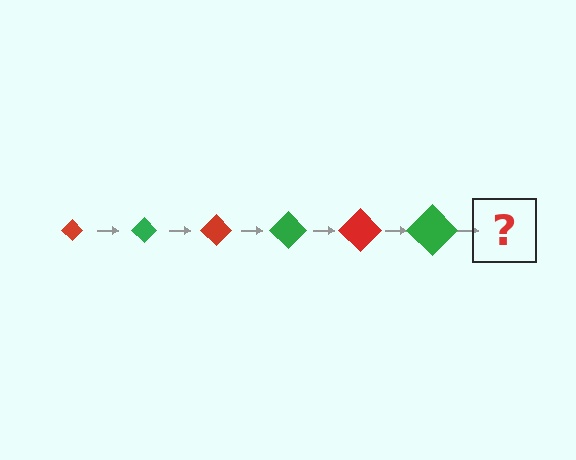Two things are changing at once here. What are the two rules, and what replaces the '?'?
The two rules are that the diamond grows larger each step and the color cycles through red and green. The '?' should be a red diamond, larger than the previous one.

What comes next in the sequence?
The next element should be a red diamond, larger than the previous one.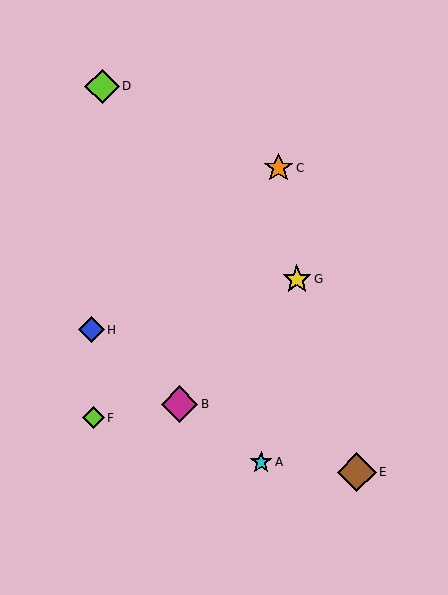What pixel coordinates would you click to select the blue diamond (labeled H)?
Click at (92, 330) to select the blue diamond H.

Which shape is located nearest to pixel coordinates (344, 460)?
The brown diamond (labeled E) at (357, 472) is nearest to that location.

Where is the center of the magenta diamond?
The center of the magenta diamond is at (179, 404).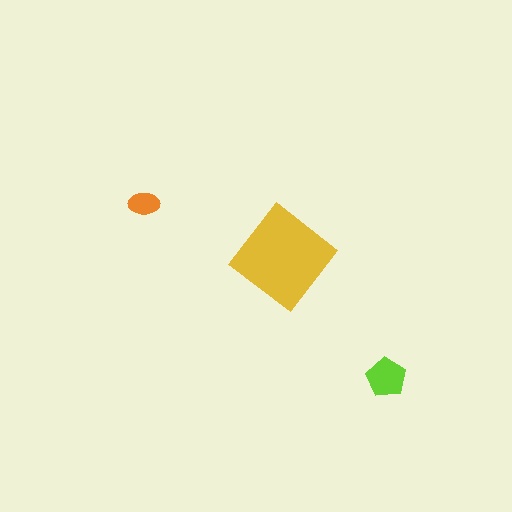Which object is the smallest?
The orange ellipse.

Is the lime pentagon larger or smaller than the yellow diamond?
Smaller.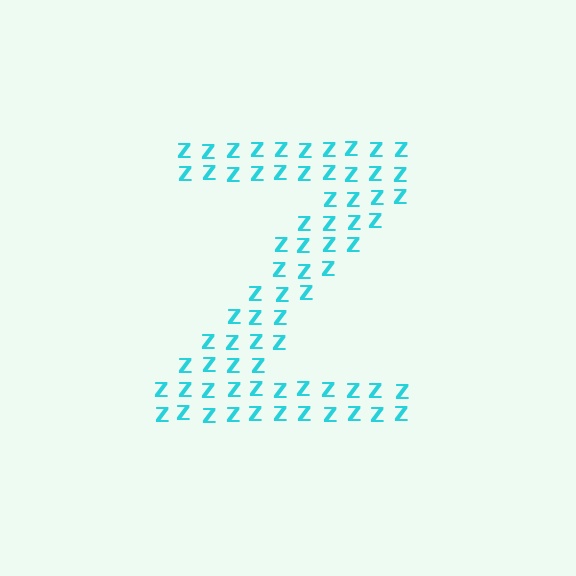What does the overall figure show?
The overall figure shows the letter Z.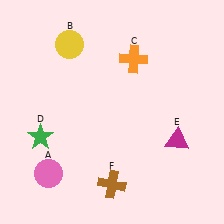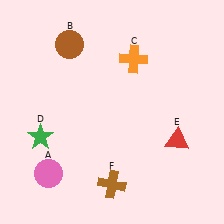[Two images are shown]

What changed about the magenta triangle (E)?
In Image 1, E is magenta. In Image 2, it changed to red.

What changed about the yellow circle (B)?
In Image 1, B is yellow. In Image 2, it changed to brown.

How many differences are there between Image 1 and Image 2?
There are 2 differences between the two images.